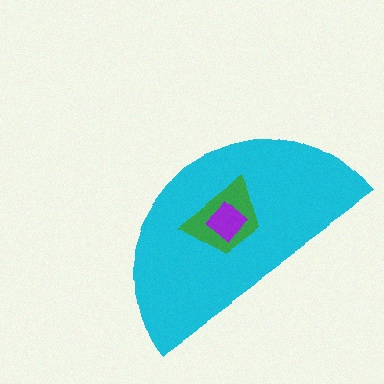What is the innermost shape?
The purple diamond.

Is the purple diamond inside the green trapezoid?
Yes.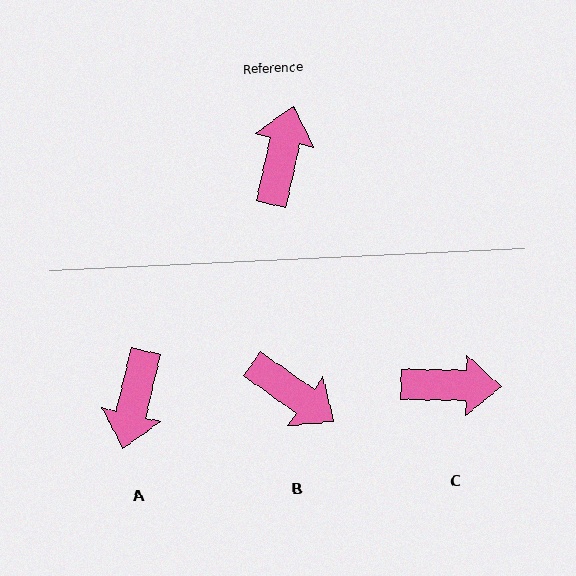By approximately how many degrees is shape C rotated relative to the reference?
Approximately 79 degrees clockwise.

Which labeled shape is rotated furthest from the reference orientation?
A, about 179 degrees away.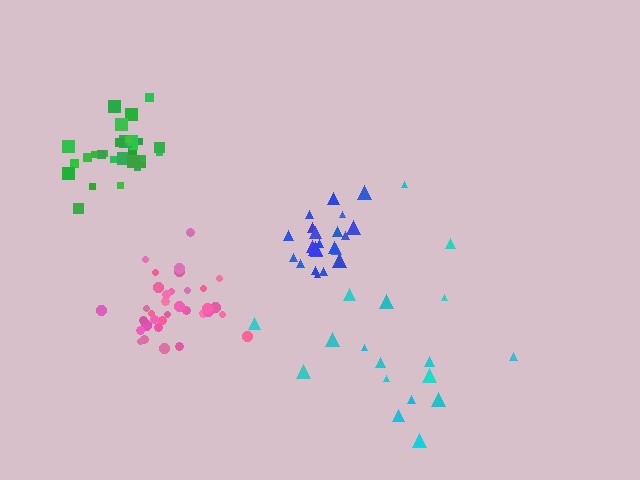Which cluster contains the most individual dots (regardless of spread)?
Pink (35).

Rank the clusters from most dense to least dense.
pink, blue, green, cyan.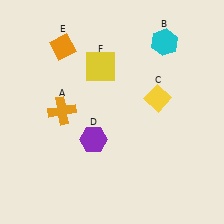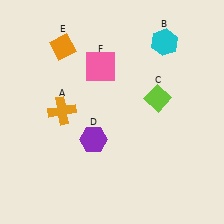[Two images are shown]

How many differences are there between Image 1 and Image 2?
There are 2 differences between the two images.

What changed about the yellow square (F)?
In Image 1, F is yellow. In Image 2, it changed to pink.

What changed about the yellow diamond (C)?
In Image 1, C is yellow. In Image 2, it changed to lime.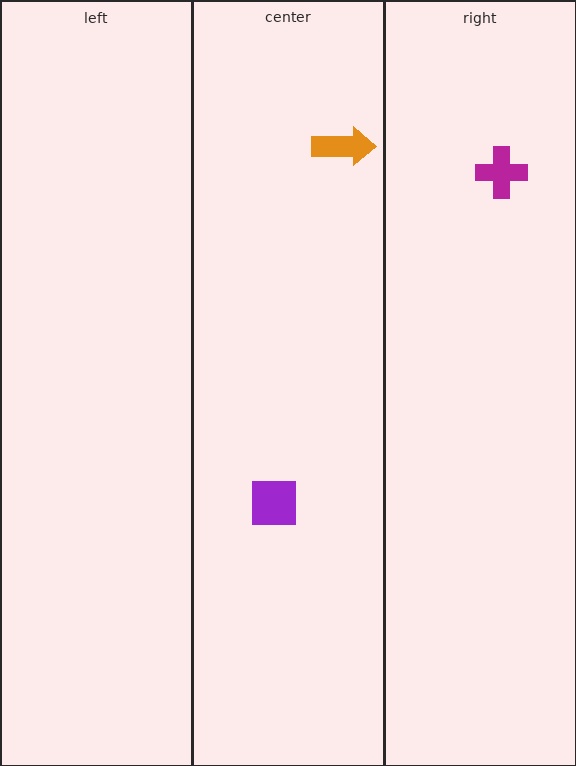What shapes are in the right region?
The magenta cross.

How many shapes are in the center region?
2.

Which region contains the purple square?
The center region.